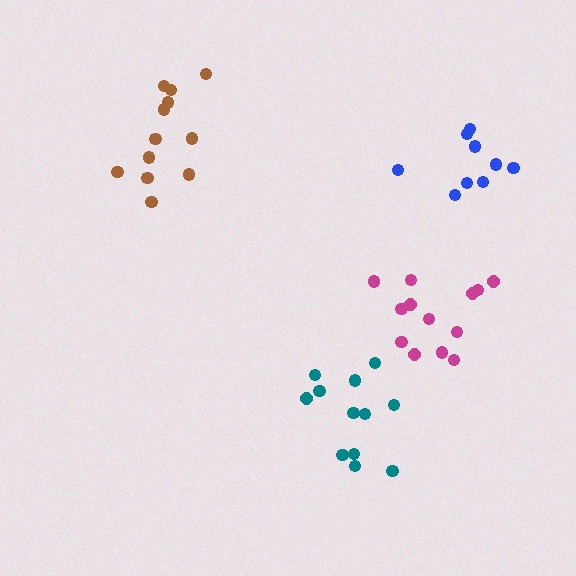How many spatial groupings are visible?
There are 4 spatial groupings.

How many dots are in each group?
Group 1: 12 dots, Group 2: 12 dots, Group 3: 9 dots, Group 4: 13 dots (46 total).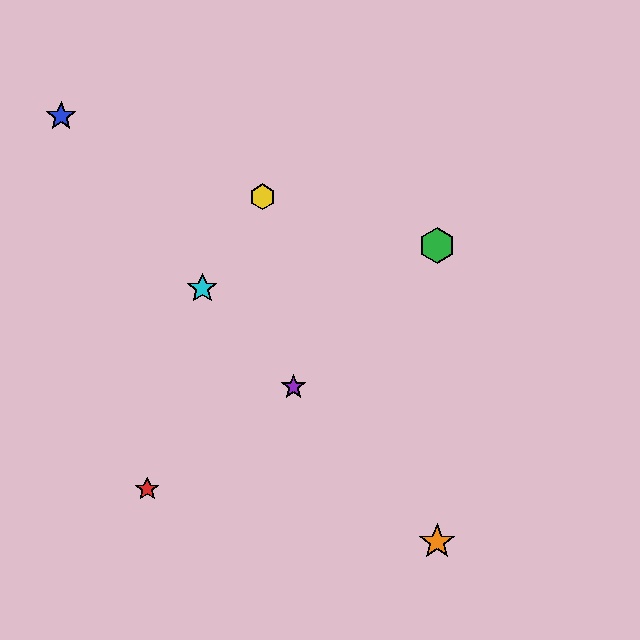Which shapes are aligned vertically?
The green hexagon, the orange star are aligned vertically.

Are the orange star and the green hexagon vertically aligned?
Yes, both are at x≈437.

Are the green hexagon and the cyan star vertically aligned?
No, the green hexagon is at x≈437 and the cyan star is at x≈202.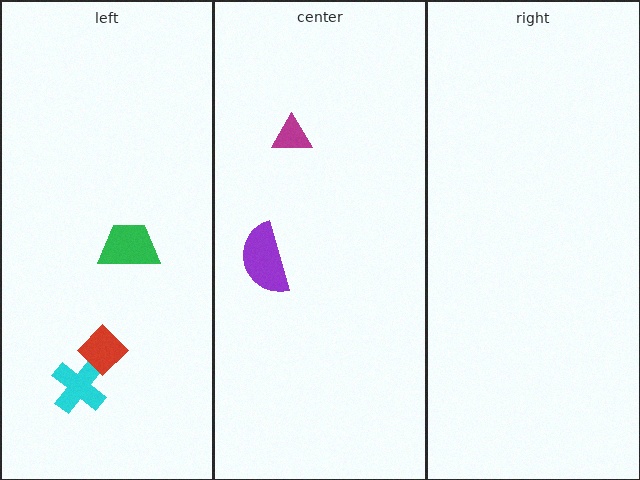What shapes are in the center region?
The magenta triangle, the purple semicircle.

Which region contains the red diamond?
The left region.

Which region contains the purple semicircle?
The center region.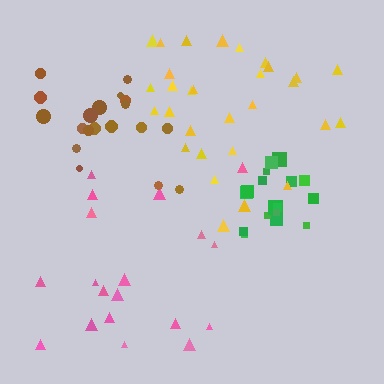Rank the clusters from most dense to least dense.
green, brown, yellow, pink.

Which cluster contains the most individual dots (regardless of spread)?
Yellow (30).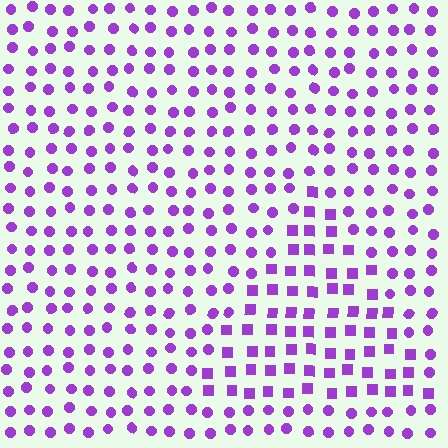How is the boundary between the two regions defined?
The boundary is defined by a change in element shape: squares inside vs. circles outside. All elements share the same color and spacing.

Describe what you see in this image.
The image is filled with small purple elements arranged in a uniform grid. A triangle-shaped region contains squares, while the surrounding area contains circles. The boundary is defined purely by the change in element shape.